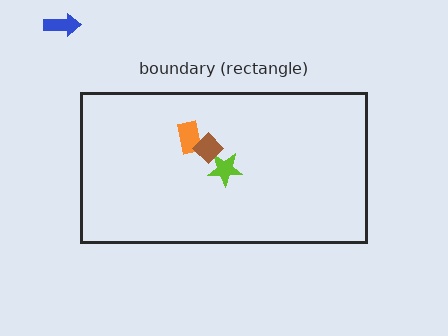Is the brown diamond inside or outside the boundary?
Inside.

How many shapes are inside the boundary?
3 inside, 1 outside.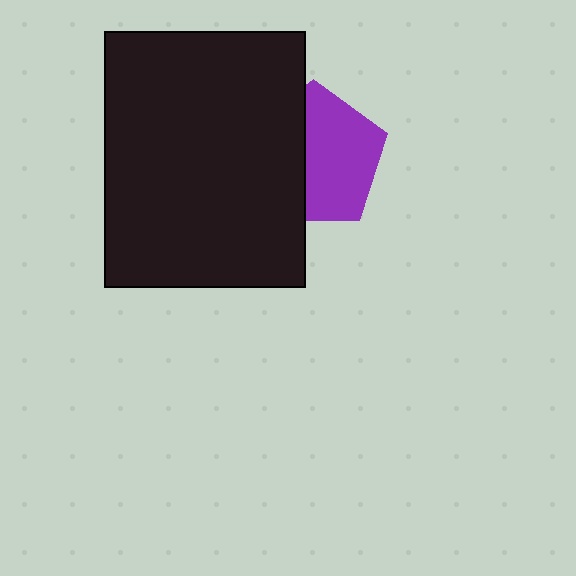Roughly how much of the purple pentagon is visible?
About half of it is visible (roughly 58%).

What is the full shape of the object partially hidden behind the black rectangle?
The partially hidden object is a purple pentagon.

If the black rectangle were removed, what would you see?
You would see the complete purple pentagon.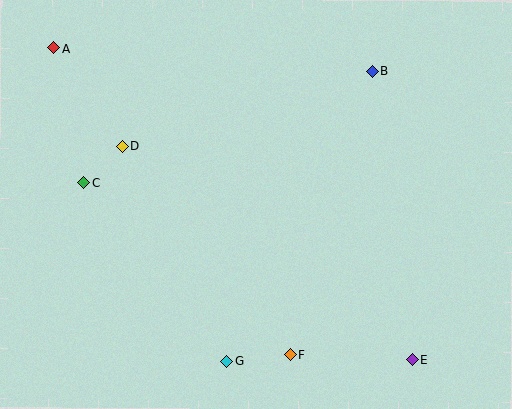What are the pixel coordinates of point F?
Point F is at (290, 355).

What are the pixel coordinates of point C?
Point C is at (84, 182).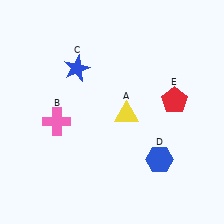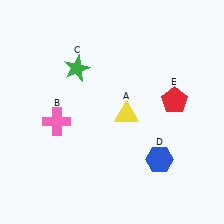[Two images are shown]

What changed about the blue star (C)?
In Image 1, C is blue. In Image 2, it changed to green.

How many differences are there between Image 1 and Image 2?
There is 1 difference between the two images.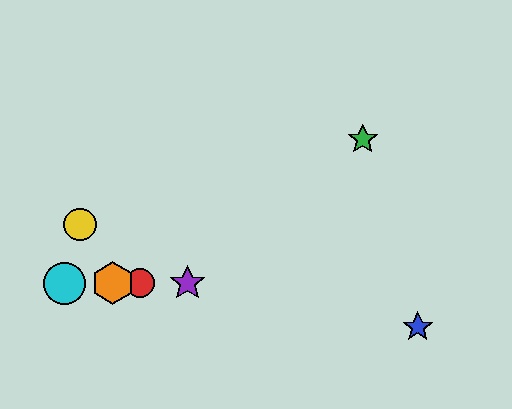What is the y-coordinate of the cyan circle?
The cyan circle is at y≈283.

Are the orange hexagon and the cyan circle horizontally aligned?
Yes, both are at y≈283.